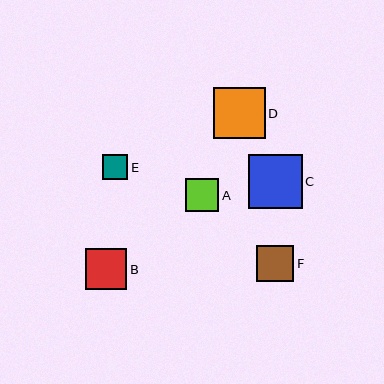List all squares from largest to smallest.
From largest to smallest: C, D, B, F, A, E.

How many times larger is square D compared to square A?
Square D is approximately 1.5 times the size of square A.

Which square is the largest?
Square C is the largest with a size of approximately 54 pixels.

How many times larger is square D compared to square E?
Square D is approximately 2.0 times the size of square E.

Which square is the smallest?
Square E is the smallest with a size of approximately 26 pixels.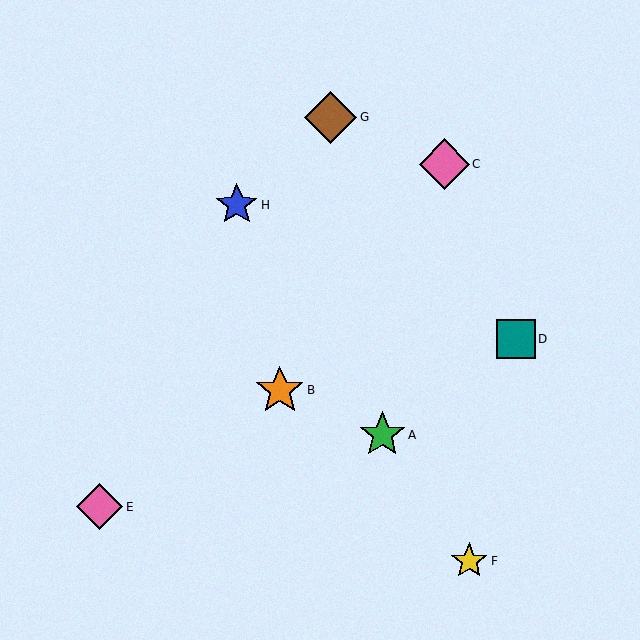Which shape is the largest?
The brown diamond (labeled G) is the largest.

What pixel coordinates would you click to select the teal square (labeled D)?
Click at (516, 339) to select the teal square D.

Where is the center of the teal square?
The center of the teal square is at (516, 339).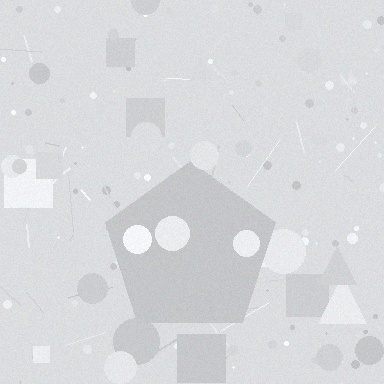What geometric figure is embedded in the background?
A pentagon is embedded in the background.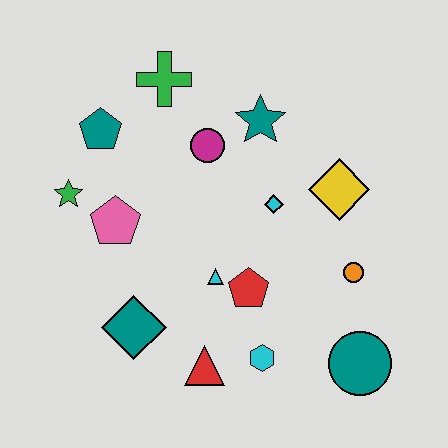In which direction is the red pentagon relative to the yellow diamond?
The red pentagon is below the yellow diamond.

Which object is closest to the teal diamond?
The red triangle is closest to the teal diamond.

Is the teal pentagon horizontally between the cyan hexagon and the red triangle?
No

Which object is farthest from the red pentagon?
The green cross is farthest from the red pentagon.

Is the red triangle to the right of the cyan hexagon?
No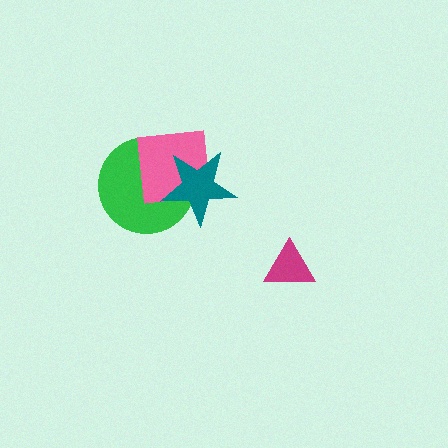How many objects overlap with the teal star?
2 objects overlap with the teal star.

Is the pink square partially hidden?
Yes, it is partially covered by another shape.